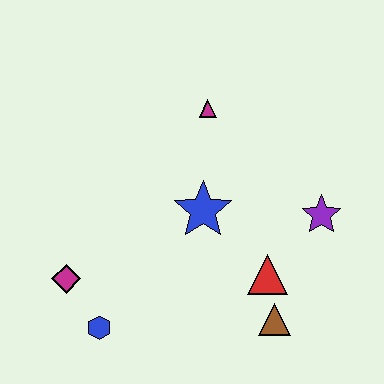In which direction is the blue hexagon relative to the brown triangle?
The blue hexagon is to the left of the brown triangle.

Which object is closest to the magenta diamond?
The blue hexagon is closest to the magenta diamond.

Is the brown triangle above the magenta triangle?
No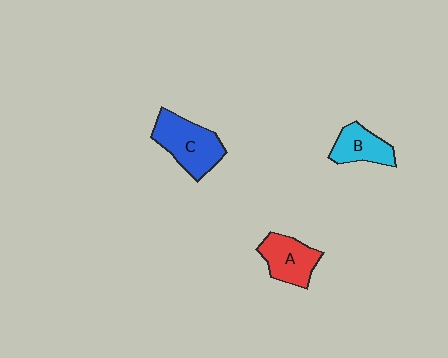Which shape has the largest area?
Shape C (blue).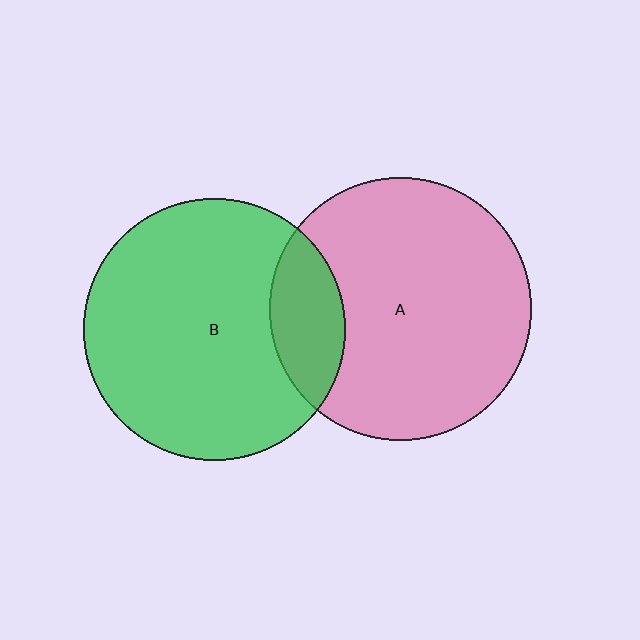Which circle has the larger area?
Circle A (pink).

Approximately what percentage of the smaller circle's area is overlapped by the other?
Approximately 20%.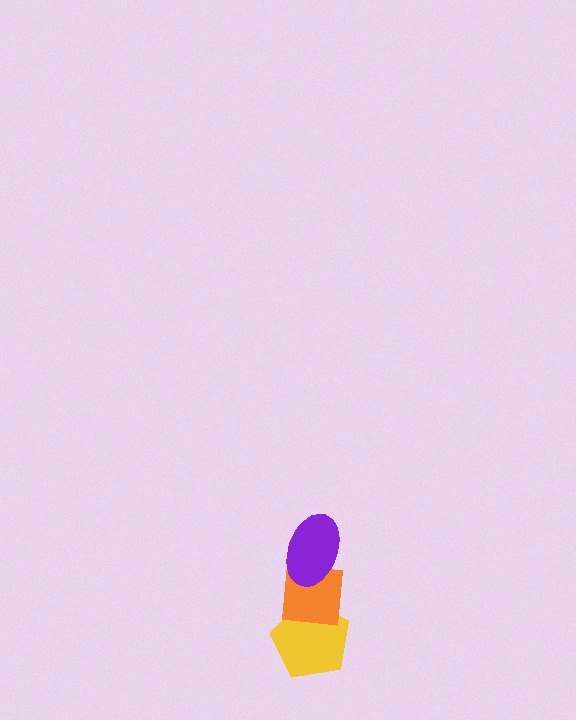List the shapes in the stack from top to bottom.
From top to bottom: the purple ellipse, the orange square, the yellow pentagon.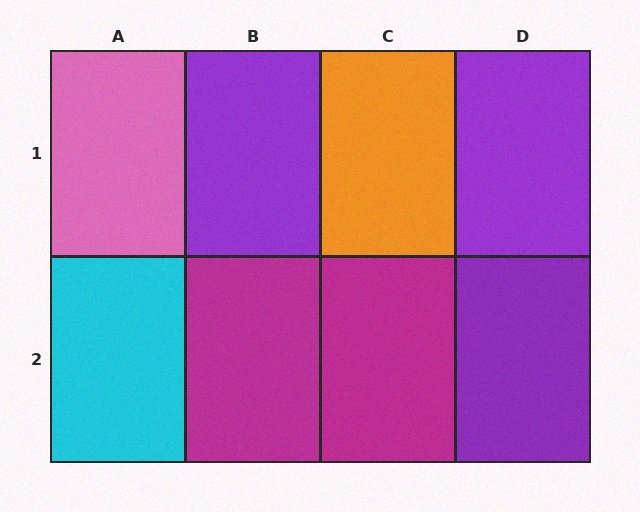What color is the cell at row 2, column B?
Magenta.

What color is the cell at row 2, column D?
Purple.